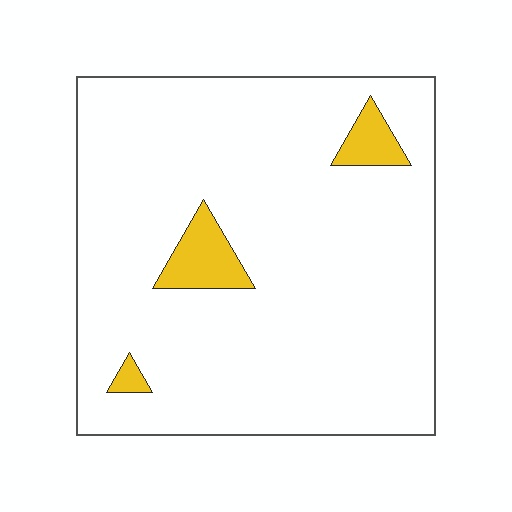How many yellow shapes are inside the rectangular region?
3.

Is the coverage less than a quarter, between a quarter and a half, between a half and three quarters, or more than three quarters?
Less than a quarter.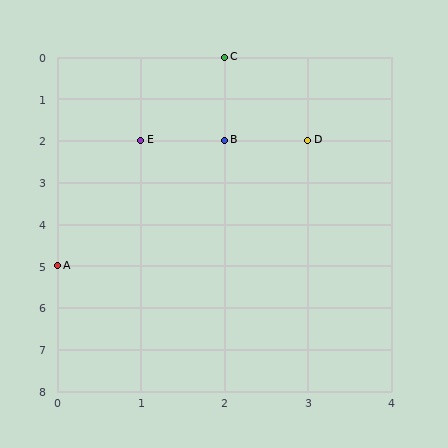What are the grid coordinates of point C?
Point C is at grid coordinates (2, 0).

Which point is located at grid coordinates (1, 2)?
Point E is at (1, 2).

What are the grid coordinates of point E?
Point E is at grid coordinates (1, 2).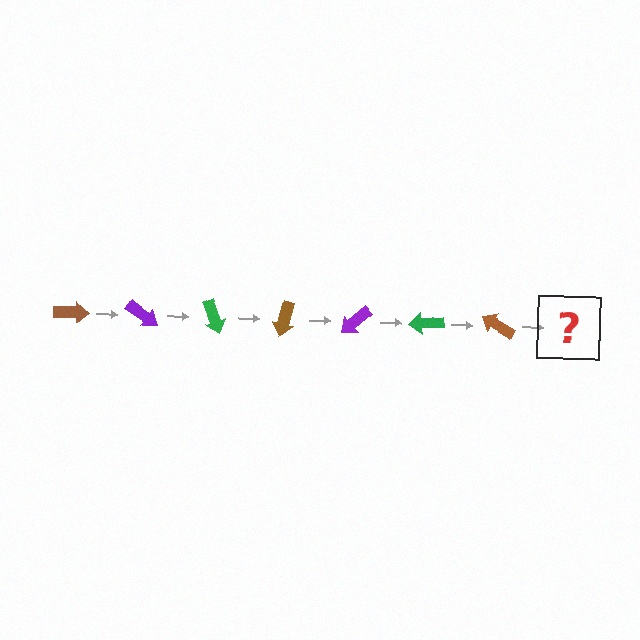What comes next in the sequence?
The next element should be a purple arrow, rotated 245 degrees from the start.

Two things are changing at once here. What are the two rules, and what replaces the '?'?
The two rules are that it rotates 35 degrees each step and the color cycles through brown, purple, and green. The '?' should be a purple arrow, rotated 245 degrees from the start.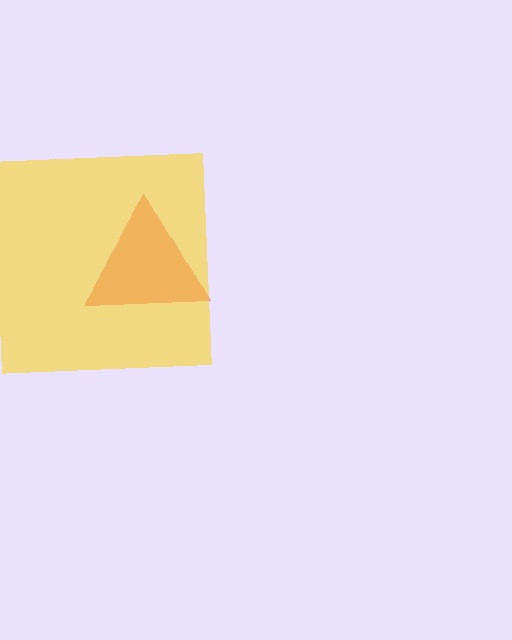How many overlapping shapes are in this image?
There are 2 overlapping shapes in the image.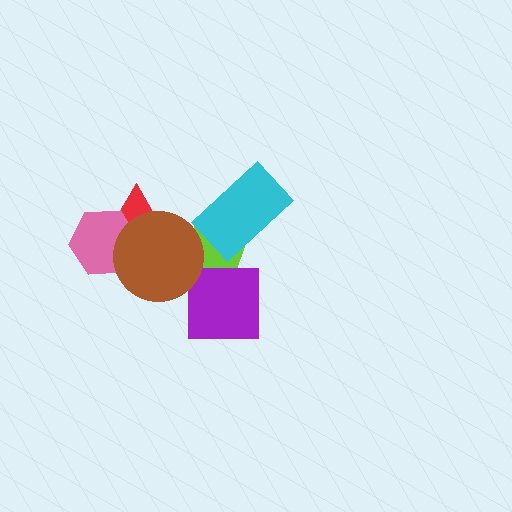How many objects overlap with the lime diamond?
3 objects overlap with the lime diamond.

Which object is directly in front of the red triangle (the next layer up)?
The pink hexagon is directly in front of the red triangle.